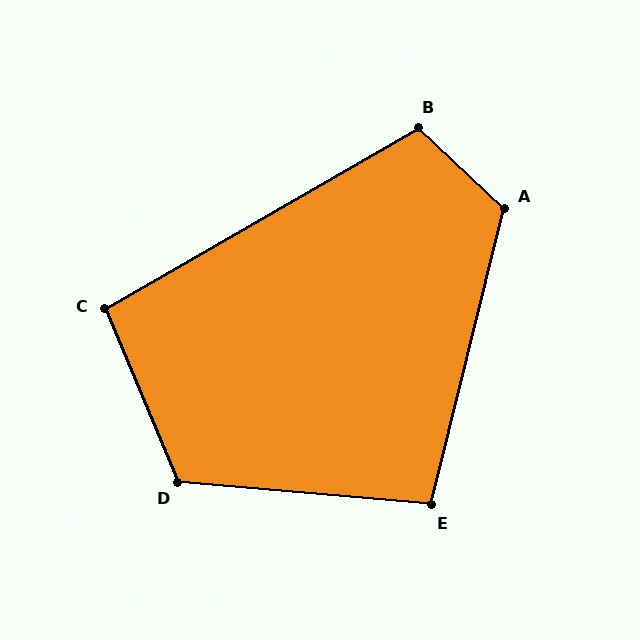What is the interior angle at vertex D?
Approximately 118 degrees (obtuse).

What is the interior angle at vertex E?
Approximately 99 degrees (obtuse).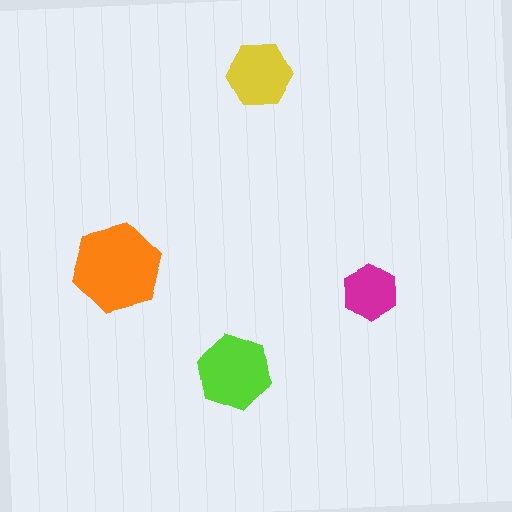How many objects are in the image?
There are 4 objects in the image.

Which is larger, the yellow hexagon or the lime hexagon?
The lime one.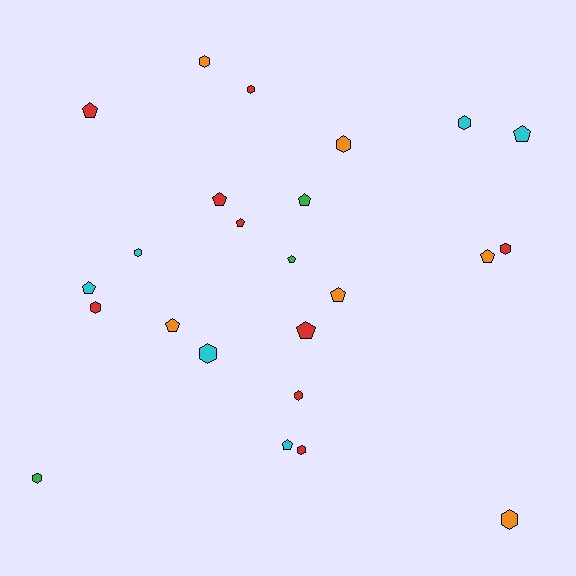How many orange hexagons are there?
There are 3 orange hexagons.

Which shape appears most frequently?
Hexagon, with 12 objects.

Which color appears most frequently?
Red, with 9 objects.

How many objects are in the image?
There are 24 objects.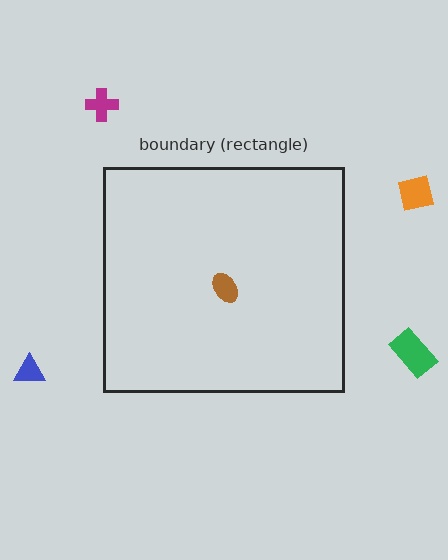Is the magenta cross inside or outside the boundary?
Outside.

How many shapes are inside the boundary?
1 inside, 4 outside.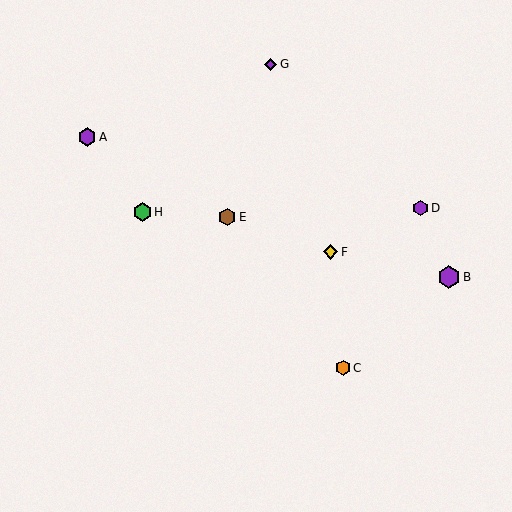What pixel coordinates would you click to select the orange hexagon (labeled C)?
Click at (343, 368) to select the orange hexagon C.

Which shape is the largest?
The purple hexagon (labeled B) is the largest.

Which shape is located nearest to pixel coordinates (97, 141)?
The purple hexagon (labeled A) at (87, 137) is nearest to that location.